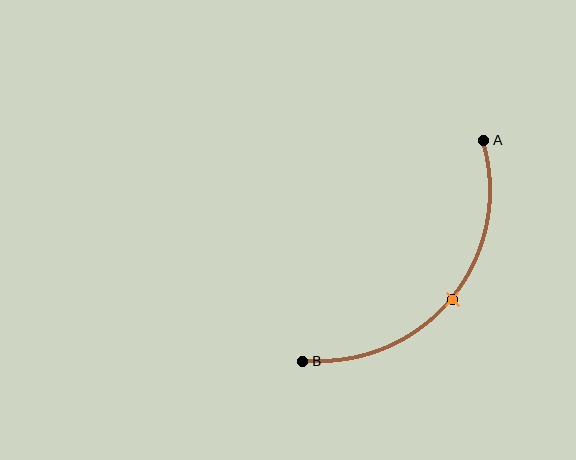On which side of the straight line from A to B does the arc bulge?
The arc bulges below and to the right of the straight line connecting A and B.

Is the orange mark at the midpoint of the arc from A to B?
Yes. The orange mark lies on the arc at equal arc-length from both A and B — it is the arc midpoint.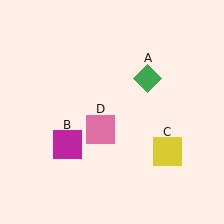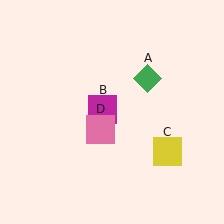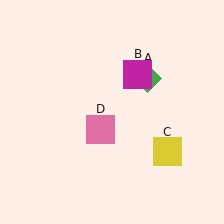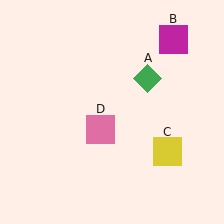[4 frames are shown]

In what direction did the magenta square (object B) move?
The magenta square (object B) moved up and to the right.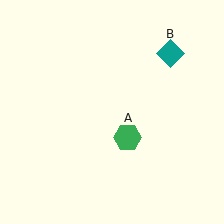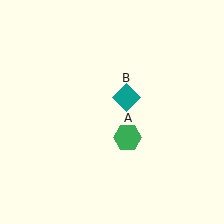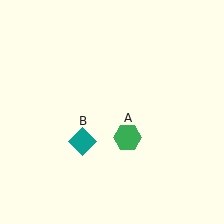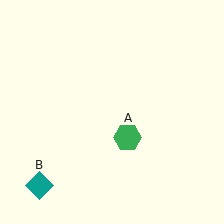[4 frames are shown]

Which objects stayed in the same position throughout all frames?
Green hexagon (object A) remained stationary.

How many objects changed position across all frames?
1 object changed position: teal diamond (object B).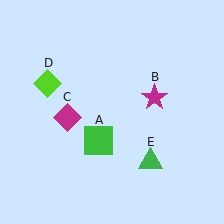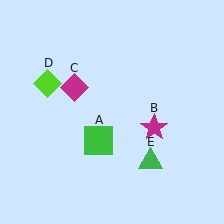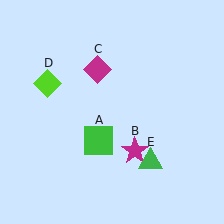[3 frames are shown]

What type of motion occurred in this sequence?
The magenta star (object B), magenta diamond (object C) rotated clockwise around the center of the scene.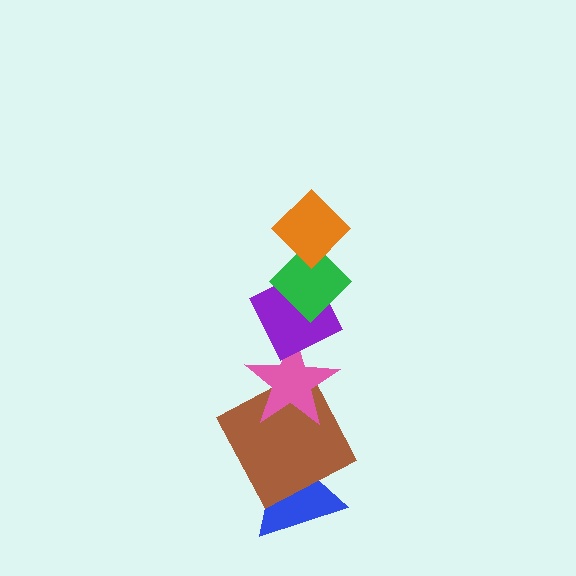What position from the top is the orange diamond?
The orange diamond is 1st from the top.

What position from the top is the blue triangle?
The blue triangle is 6th from the top.